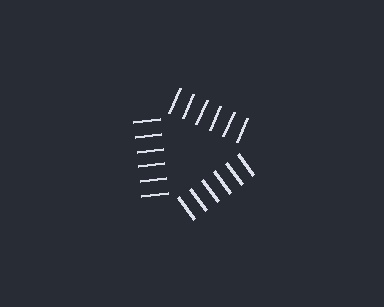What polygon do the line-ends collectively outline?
An illusory triangle — the line segments terminate on its edges but no continuous stroke is drawn.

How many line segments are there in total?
18 — 6 along each of the 3 edges.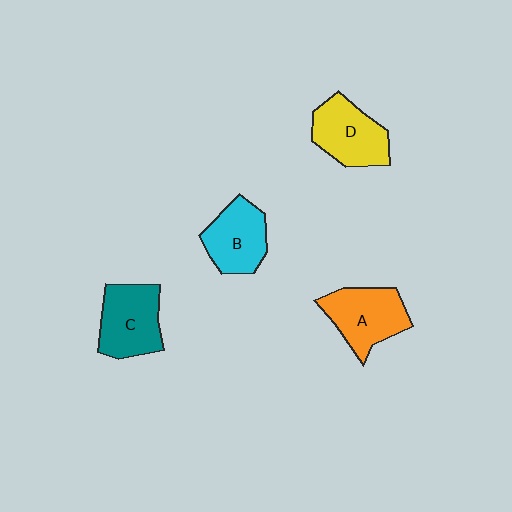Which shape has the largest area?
Shape A (orange).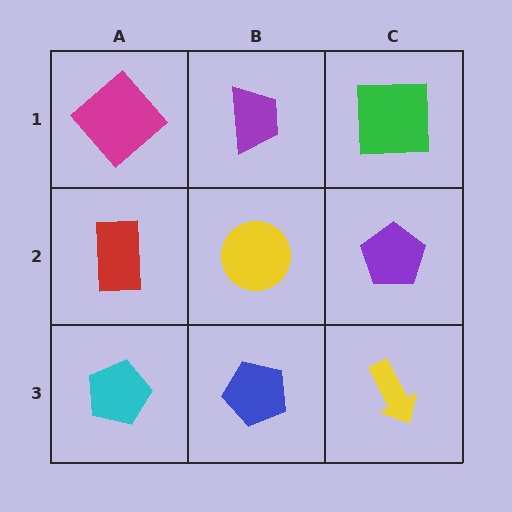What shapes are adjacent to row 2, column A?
A magenta diamond (row 1, column A), a cyan pentagon (row 3, column A), a yellow circle (row 2, column B).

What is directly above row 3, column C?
A purple pentagon.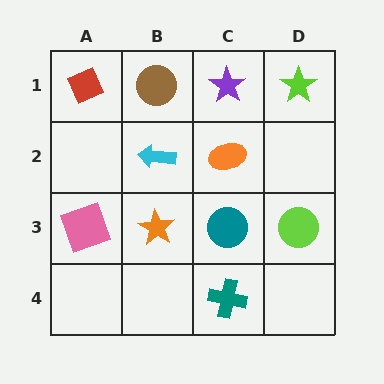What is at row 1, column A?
A red diamond.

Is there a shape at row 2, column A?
No, that cell is empty.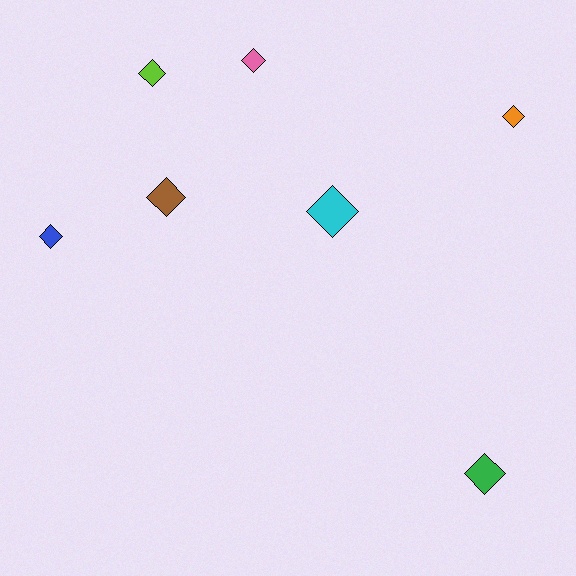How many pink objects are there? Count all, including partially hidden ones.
There is 1 pink object.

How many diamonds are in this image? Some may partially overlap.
There are 7 diamonds.